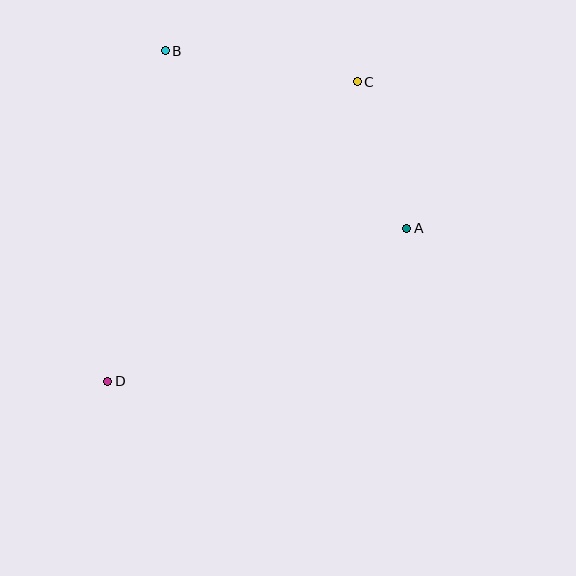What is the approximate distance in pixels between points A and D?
The distance between A and D is approximately 336 pixels.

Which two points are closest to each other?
Points A and C are closest to each other.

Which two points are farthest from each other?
Points C and D are farthest from each other.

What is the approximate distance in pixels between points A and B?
The distance between A and B is approximately 300 pixels.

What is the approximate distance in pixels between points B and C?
The distance between B and C is approximately 195 pixels.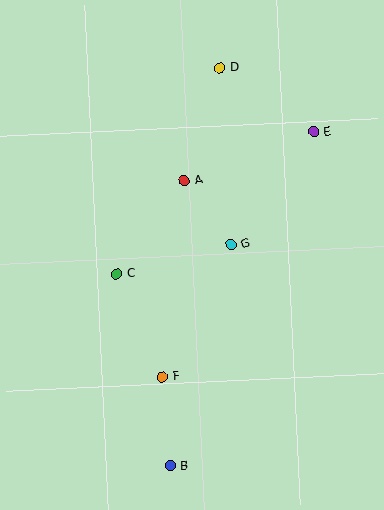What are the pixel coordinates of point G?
Point G is at (231, 245).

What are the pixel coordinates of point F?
Point F is at (163, 377).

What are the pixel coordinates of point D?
Point D is at (220, 68).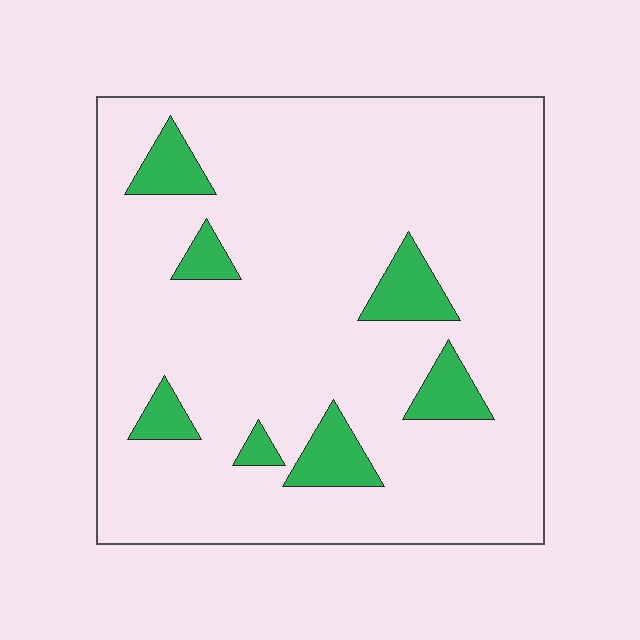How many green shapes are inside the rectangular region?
7.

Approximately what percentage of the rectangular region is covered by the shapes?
Approximately 10%.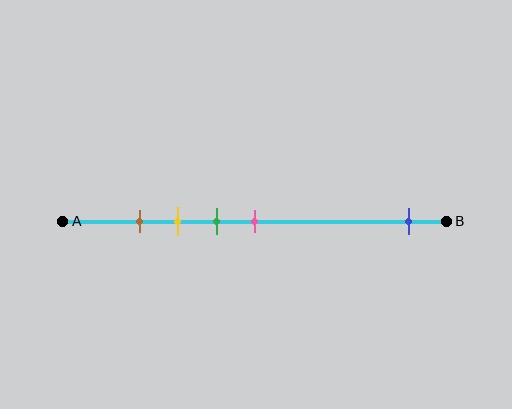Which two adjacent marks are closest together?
The brown and yellow marks are the closest adjacent pair.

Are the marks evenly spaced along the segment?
No, the marks are not evenly spaced.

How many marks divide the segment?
There are 5 marks dividing the segment.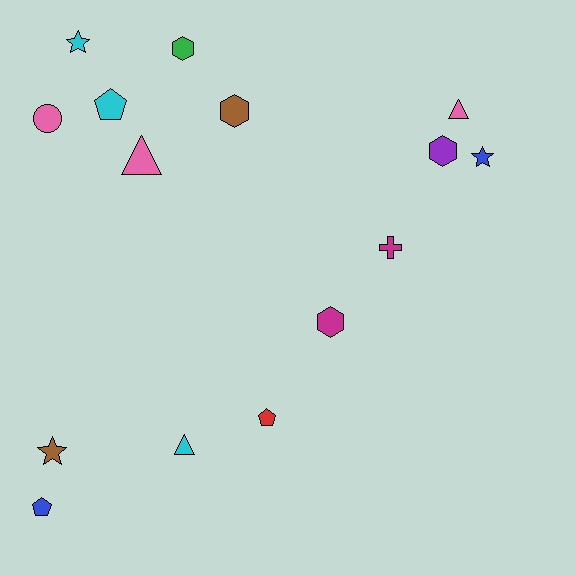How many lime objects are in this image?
There are no lime objects.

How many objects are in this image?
There are 15 objects.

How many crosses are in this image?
There is 1 cross.